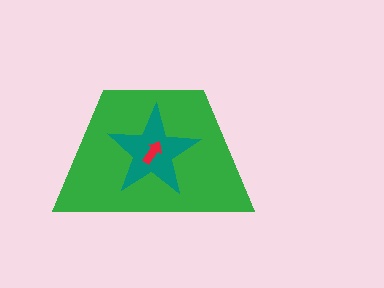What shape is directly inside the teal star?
The red arrow.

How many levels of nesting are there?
3.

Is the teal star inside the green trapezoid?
Yes.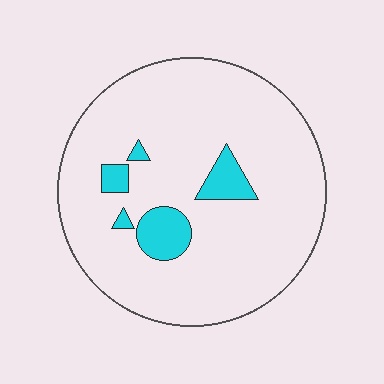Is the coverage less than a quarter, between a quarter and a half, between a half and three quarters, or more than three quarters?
Less than a quarter.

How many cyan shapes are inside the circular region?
5.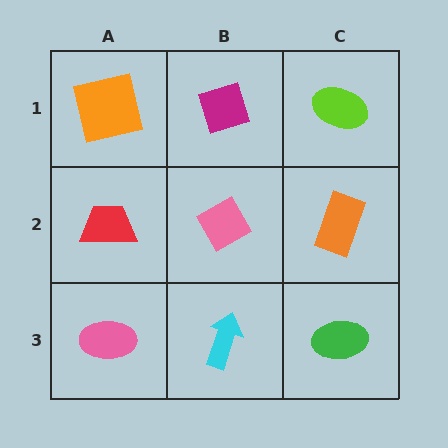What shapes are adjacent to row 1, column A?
A red trapezoid (row 2, column A), a magenta diamond (row 1, column B).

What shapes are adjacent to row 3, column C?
An orange rectangle (row 2, column C), a cyan arrow (row 3, column B).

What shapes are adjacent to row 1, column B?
A pink diamond (row 2, column B), an orange square (row 1, column A), a lime ellipse (row 1, column C).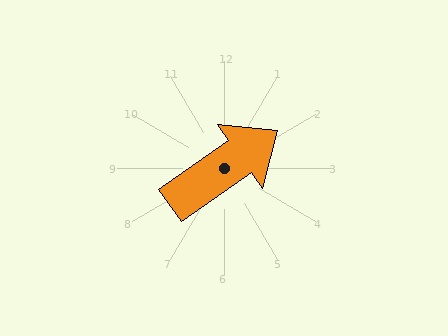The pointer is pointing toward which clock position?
Roughly 2 o'clock.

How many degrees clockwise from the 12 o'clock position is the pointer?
Approximately 55 degrees.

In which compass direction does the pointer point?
Northeast.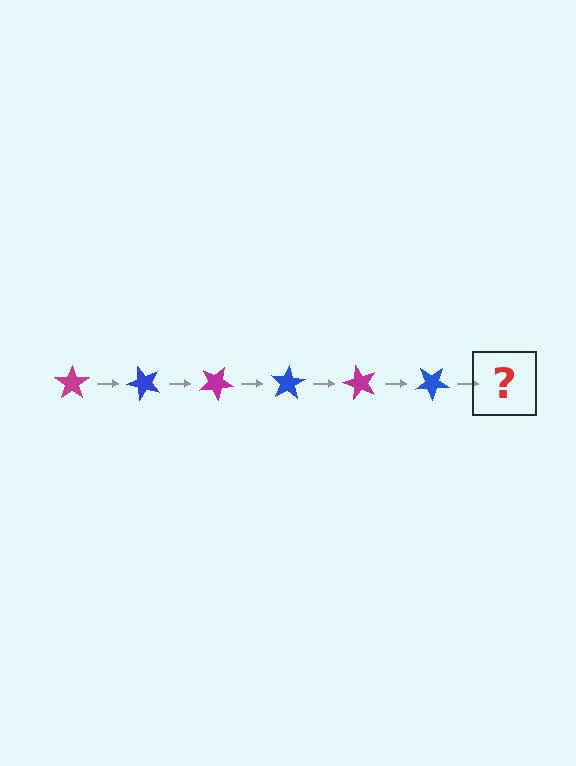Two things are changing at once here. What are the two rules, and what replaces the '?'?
The two rules are that it rotates 50 degrees each step and the color cycles through magenta and blue. The '?' should be a magenta star, rotated 300 degrees from the start.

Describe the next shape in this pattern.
It should be a magenta star, rotated 300 degrees from the start.